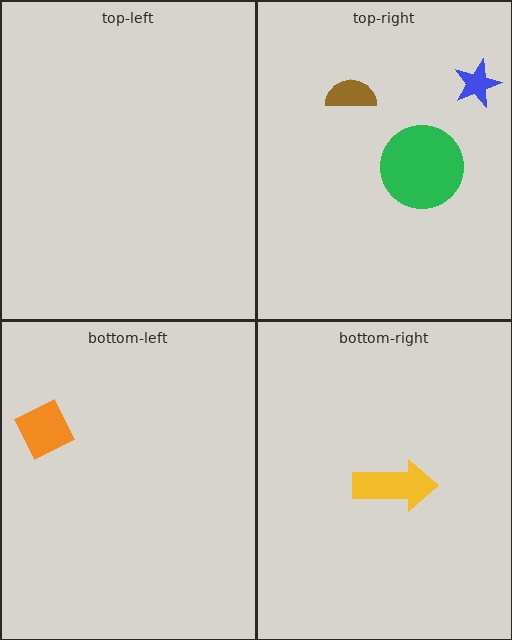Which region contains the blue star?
The top-right region.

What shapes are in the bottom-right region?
The yellow arrow.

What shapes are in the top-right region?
The brown semicircle, the green circle, the blue star.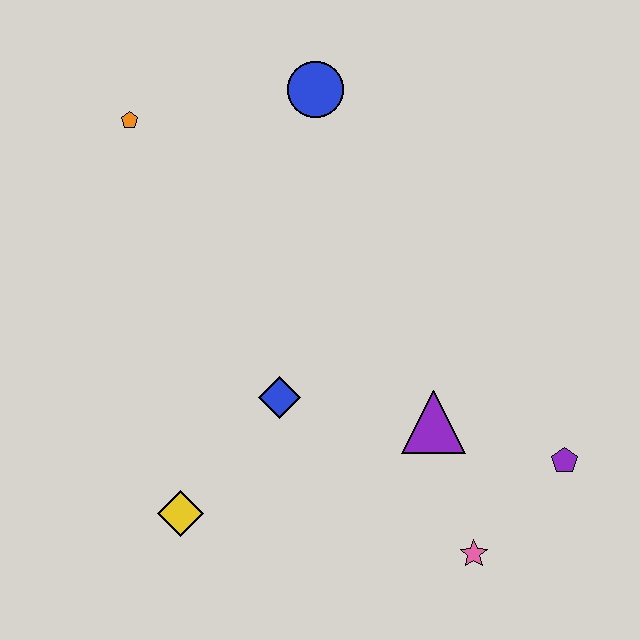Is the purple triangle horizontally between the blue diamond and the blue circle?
No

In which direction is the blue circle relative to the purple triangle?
The blue circle is above the purple triangle.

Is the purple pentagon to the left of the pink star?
No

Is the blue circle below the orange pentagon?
No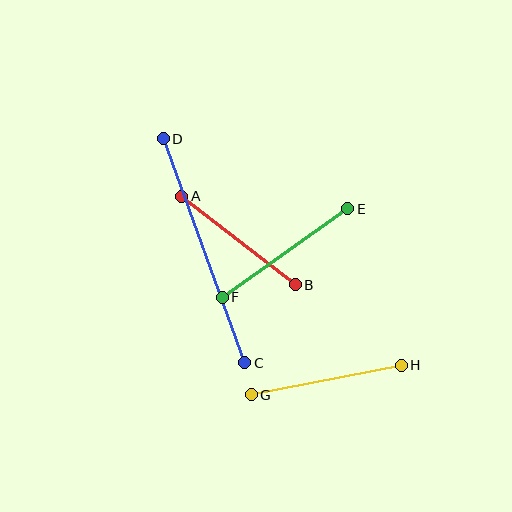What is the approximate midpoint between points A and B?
The midpoint is at approximately (239, 240) pixels.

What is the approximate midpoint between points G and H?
The midpoint is at approximately (326, 380) pixels.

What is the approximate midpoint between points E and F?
The midpoint is at approximately (285, 253) pixels.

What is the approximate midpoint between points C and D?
The midpoint is at approximately (204, 251) pixels.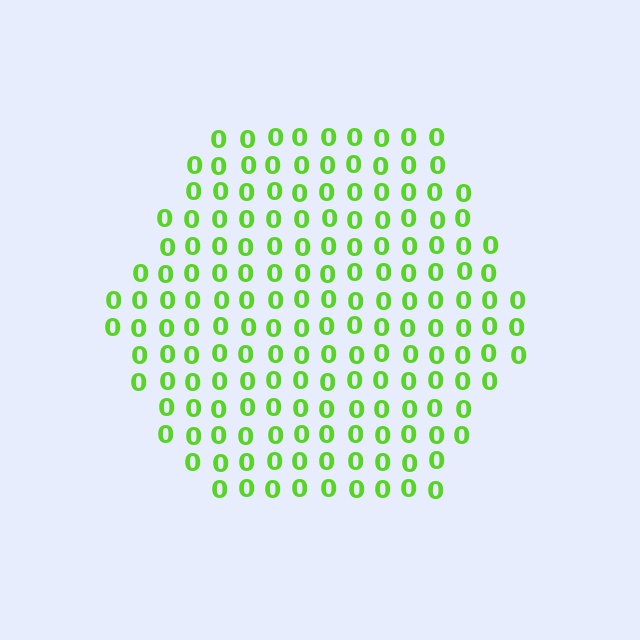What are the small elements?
The small elements are digit 0's.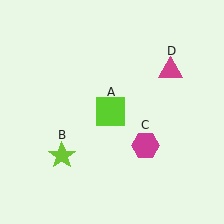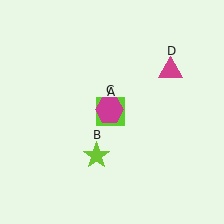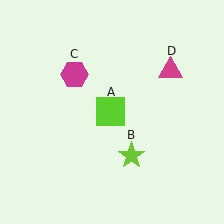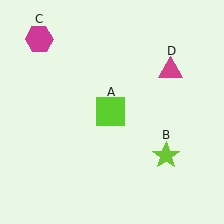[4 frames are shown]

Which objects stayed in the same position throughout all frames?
Lime square (object A) and magenta triangle (object D) remained stationary.